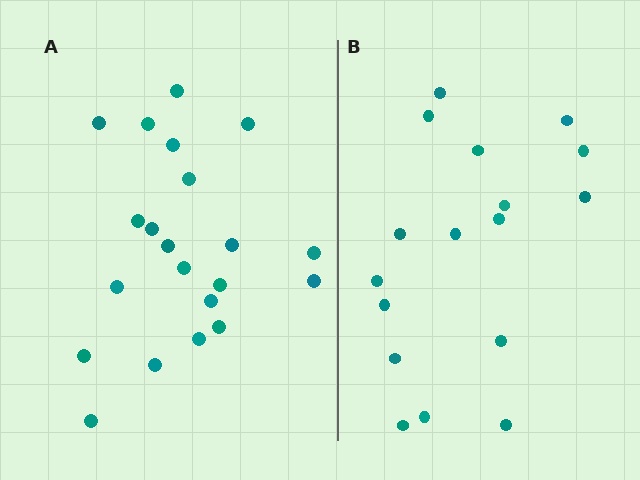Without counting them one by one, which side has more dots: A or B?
Region A (the left region) has more dots.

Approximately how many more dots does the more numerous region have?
Region A has about 4 more dots than region B.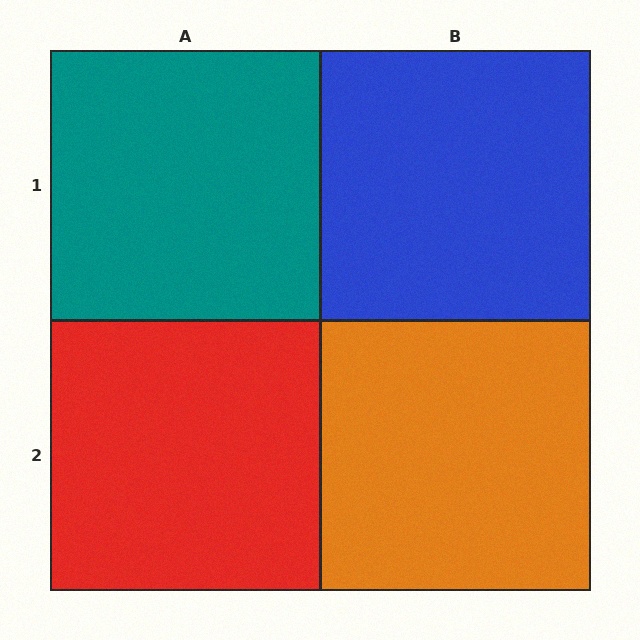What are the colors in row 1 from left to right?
Teal, blue.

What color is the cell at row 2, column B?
Orange.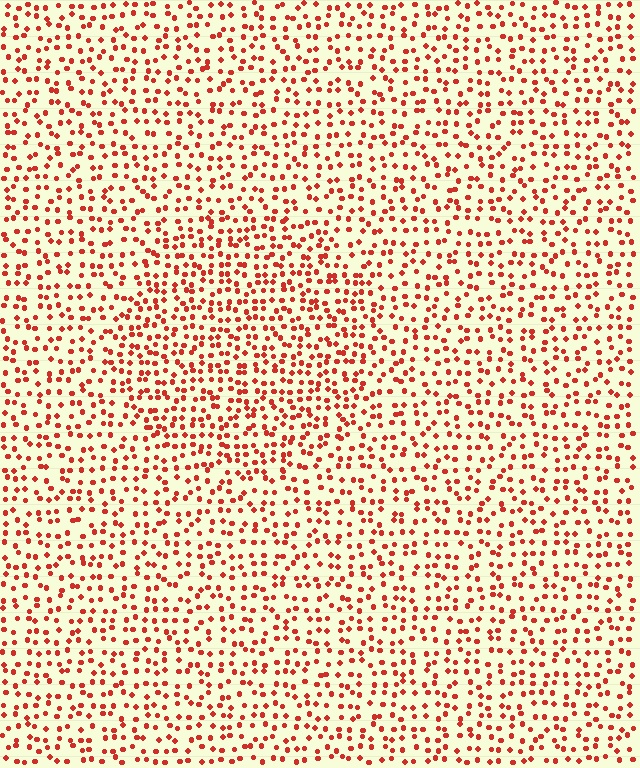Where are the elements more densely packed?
The elements are more densely packed inside the circle boundary.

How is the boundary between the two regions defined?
The boundary is defined by a change in element density (approximately 1.4x ratio). All elements are the same color, size, and shape.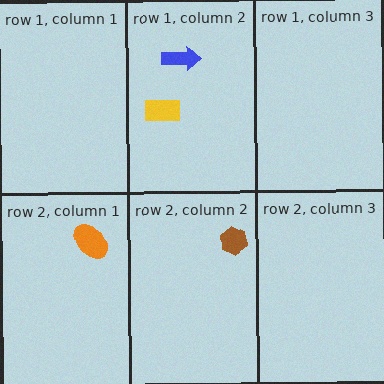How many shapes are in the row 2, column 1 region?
1.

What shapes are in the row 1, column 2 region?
The blue arrow, the yellow rectangle.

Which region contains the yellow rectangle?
The row 1, column 2 region.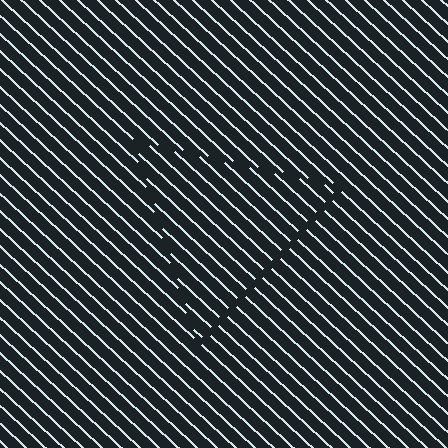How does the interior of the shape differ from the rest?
The interior of the shape contains the same grating, shifted by half a period — the contour is defined by the phase discontinuity where line-ends from the inner and outer gratings abut.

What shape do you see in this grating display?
An illusory triangle. The interior of the shape contains the same grating, shifted by half a period — the contour is defined by the phase discontinuity where line-ends from the inner and outer gratings abut.